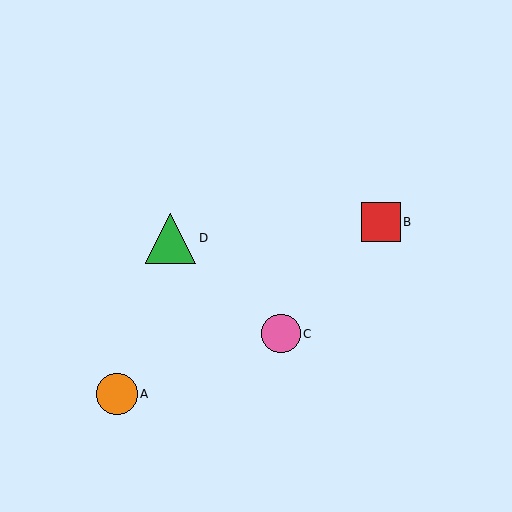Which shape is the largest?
The green triangle (labeled D) is the largest.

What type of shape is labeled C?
Shape C is a pink circle.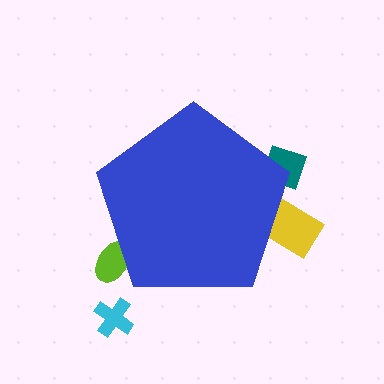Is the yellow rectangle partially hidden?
Yes, the yellow rectangle is partially hidden behind the blue pentagon.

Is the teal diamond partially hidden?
Yes, the teal diamond is partially hidden behind the blue pentagon.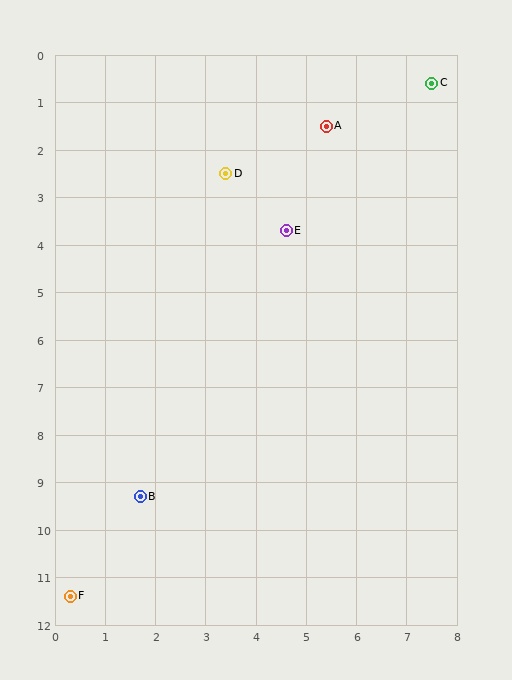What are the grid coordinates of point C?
Point C is at approximately (7.5, 0.6).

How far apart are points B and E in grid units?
Points B and E are about 6.3 grid units apart.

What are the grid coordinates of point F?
Point F is at approximately (0.3, 11.4).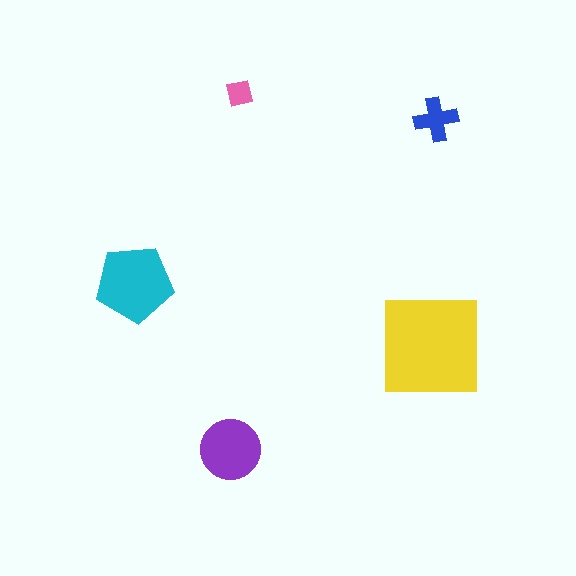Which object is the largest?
The yellow square.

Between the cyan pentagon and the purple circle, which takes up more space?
The cyan pentagon.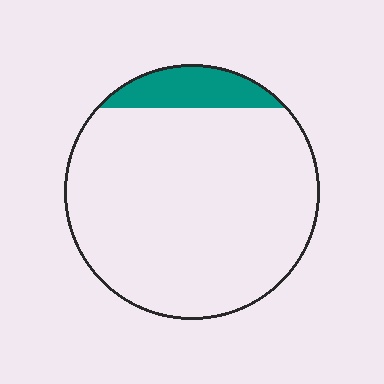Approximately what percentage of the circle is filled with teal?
Approximately 10%.